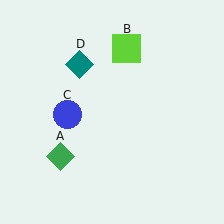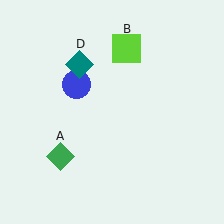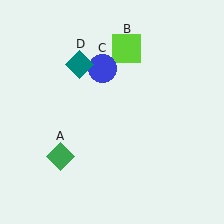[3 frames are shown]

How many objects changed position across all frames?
1 object changed position: blue circle (object C).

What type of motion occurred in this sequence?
The blue circle (object C) rotated clockwise around the center of the scene.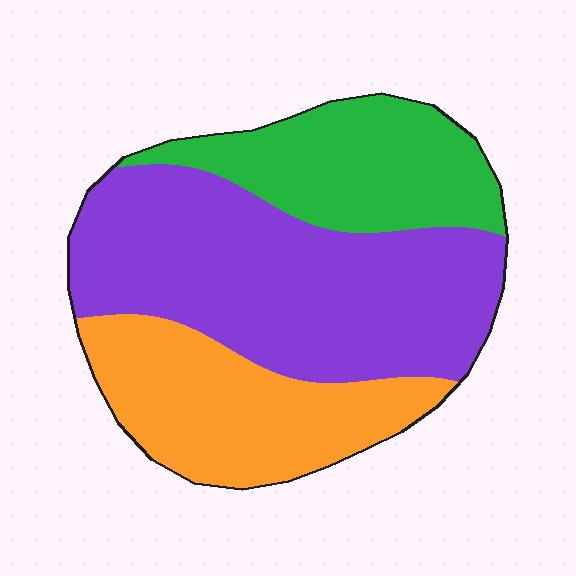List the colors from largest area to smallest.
From largest to smallest: purple, orange, green.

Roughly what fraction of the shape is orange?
Orange takes up about one quarter (1/4) of the shape.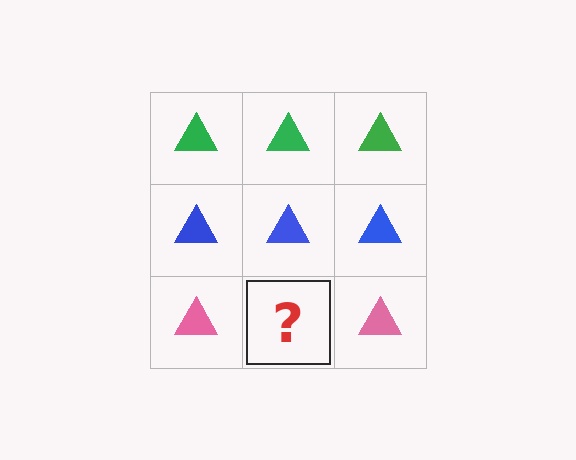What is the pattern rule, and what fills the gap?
The rule is that each row has a consistent color. The gap should be filled with a pink triangle.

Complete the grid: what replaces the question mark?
The question mark should be replaced with a pink triangle.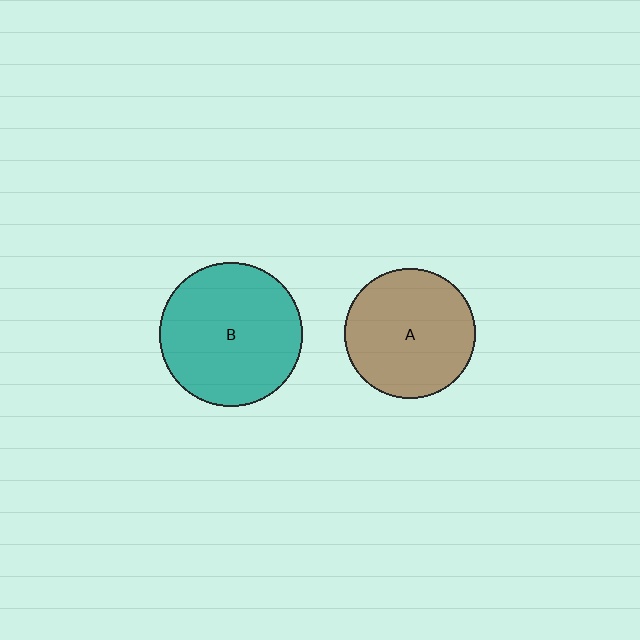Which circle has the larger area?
Circle B (teal).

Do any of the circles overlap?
No, none of the circles overlap.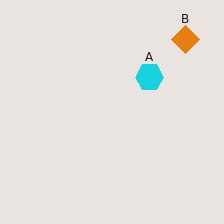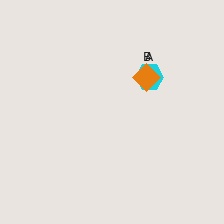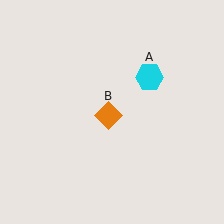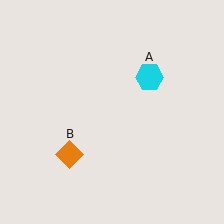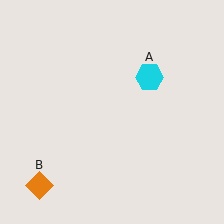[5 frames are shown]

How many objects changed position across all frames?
1 object changed position: orange diamond (object B).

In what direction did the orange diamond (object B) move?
The orange diamond (object B) moved down and to the left.